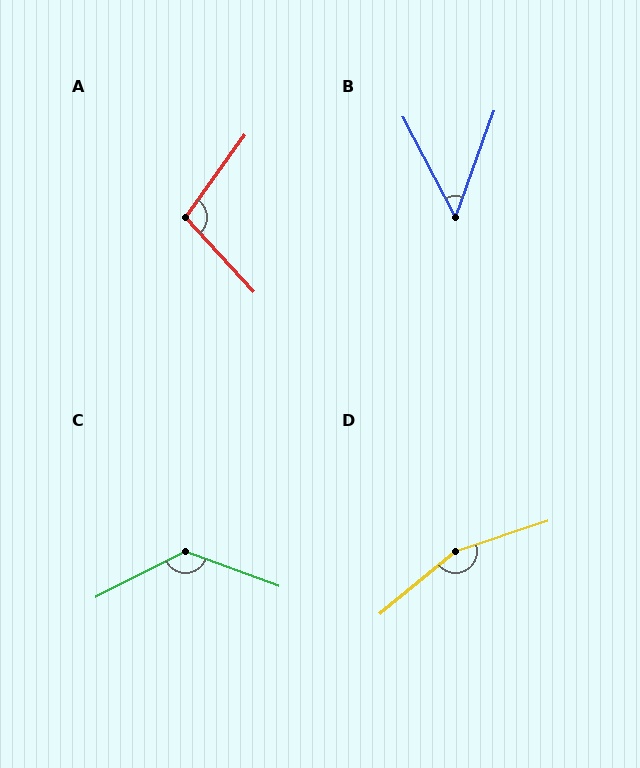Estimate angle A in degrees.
Approximately 102 degrees.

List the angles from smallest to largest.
B (47°), A (102°), C (133°), D (158°).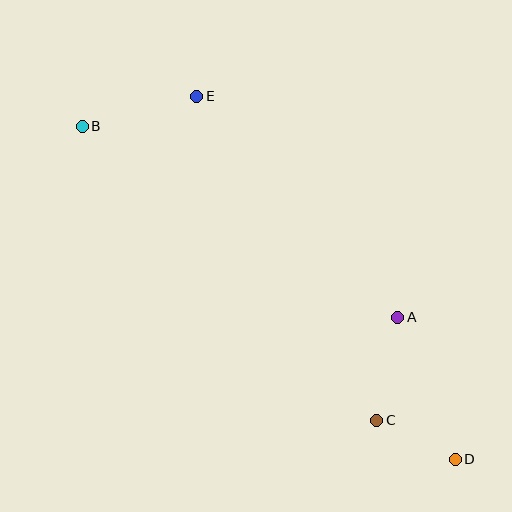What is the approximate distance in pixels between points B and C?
The distance between B and C is approximately 416 pixels.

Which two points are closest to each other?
Points C and D are closest to each other.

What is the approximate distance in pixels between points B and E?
The distance between B and E is approximately 118 pixels.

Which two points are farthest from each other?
Points B and D are farthest from each other.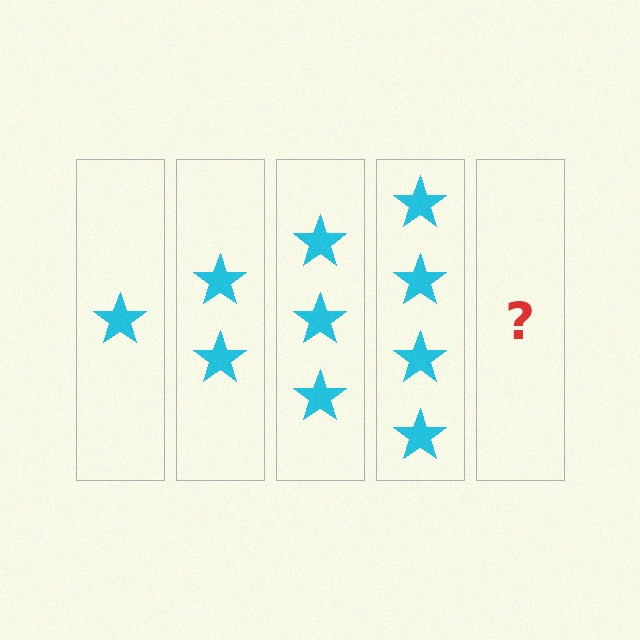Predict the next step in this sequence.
The next step is 5 stars.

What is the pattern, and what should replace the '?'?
The pattern is that each step adds one more star. The '?' should be 5 stars.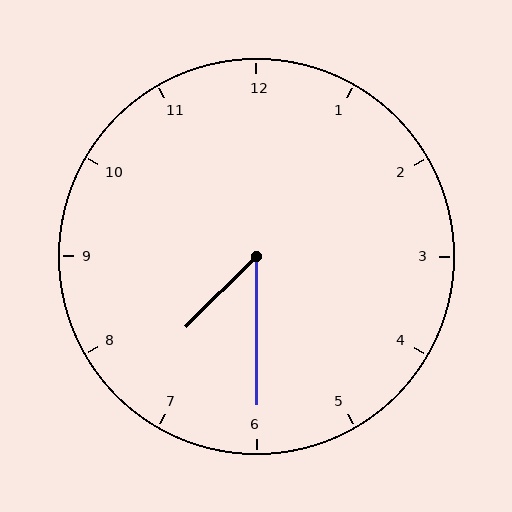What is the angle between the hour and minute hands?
Approximately 45 degrees.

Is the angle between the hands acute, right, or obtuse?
It is acute.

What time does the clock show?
7:30.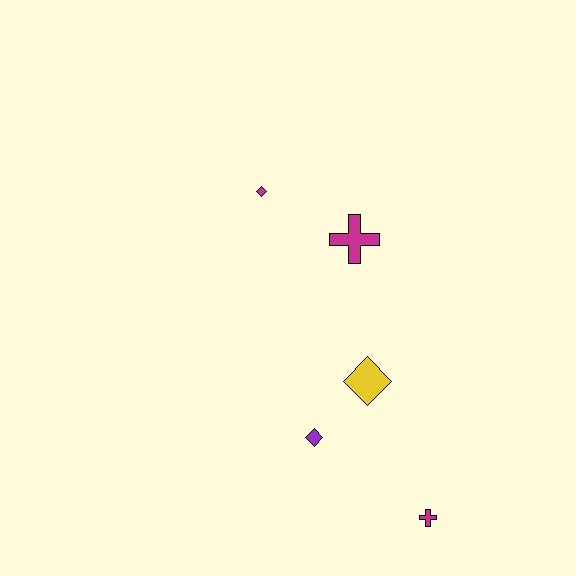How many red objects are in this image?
There are no red objects.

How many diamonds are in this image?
There are 3 diamonds.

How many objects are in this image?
There are 5 objects.